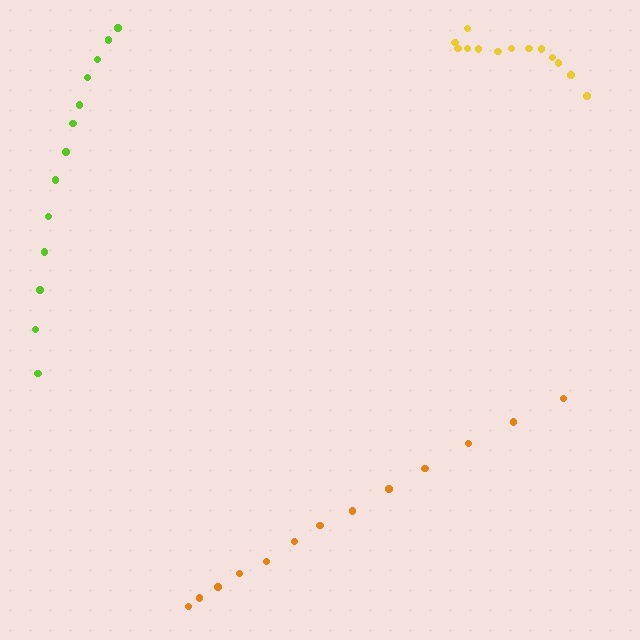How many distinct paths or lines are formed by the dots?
There are 3 distinct paths.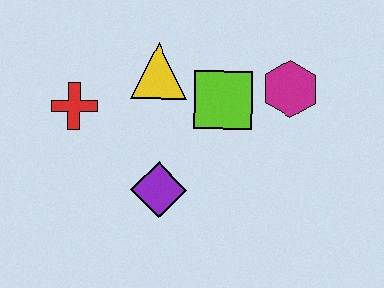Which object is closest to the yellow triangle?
The lime square is closest to the yellow triangle.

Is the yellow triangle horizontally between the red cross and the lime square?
Yes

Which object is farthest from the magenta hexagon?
The red cross is farthest from the magenta hexagon.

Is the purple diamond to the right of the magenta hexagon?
No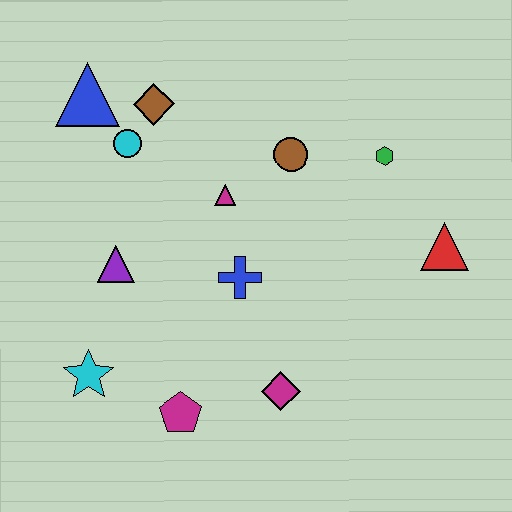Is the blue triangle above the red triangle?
Yes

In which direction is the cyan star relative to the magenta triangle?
The cyan star is below the magenta triangle.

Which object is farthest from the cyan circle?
The red triangle is farthest from the cyan circle.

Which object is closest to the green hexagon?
The brown circle is closest to the green hexagon.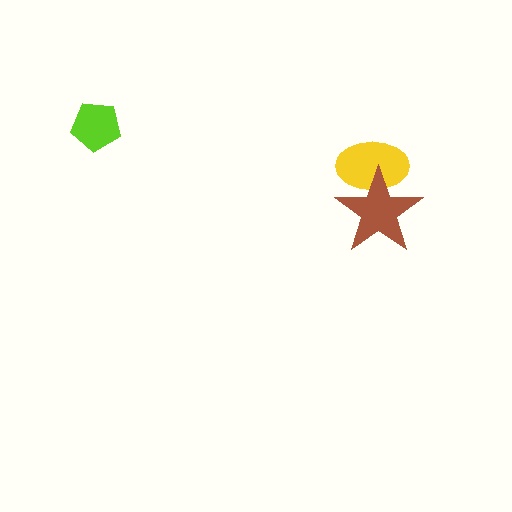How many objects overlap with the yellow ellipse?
1 object overlaps with the yellow ellipse.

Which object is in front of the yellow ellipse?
The brown star is in front of the yellow ellipse.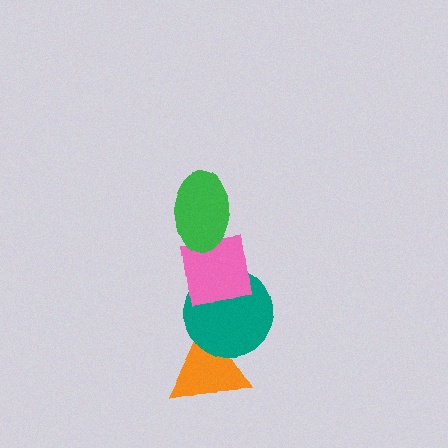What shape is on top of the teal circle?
The pink square is on top of the teal circle.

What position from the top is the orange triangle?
The orange triangle is 4th from the top.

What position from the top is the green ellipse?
The green ellipse is 1st from the top.